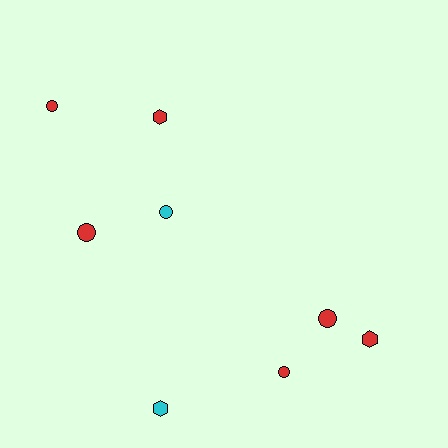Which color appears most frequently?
Red, with 6 objects.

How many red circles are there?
There are 4 red circles.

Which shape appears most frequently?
Circle, with 5 objects.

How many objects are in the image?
There are 8 objects.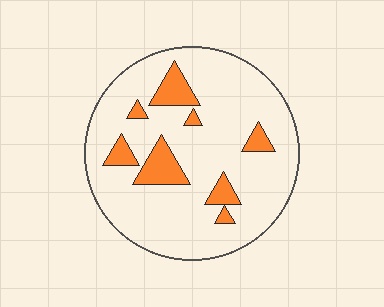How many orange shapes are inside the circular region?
8.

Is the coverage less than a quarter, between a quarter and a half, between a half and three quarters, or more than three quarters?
Less than a quarter.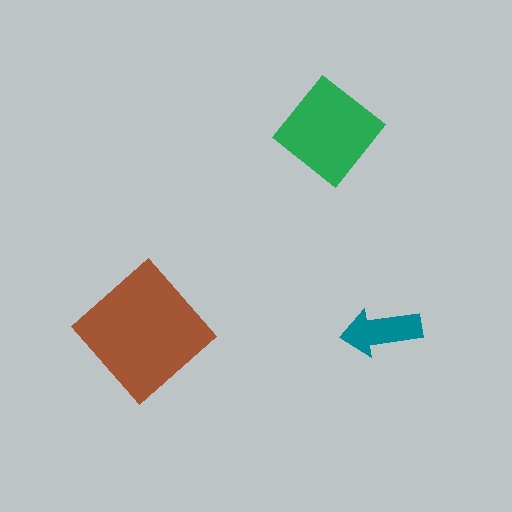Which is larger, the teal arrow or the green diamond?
The green diamond.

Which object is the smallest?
The teal arrow.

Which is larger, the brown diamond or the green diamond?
The brown diamond.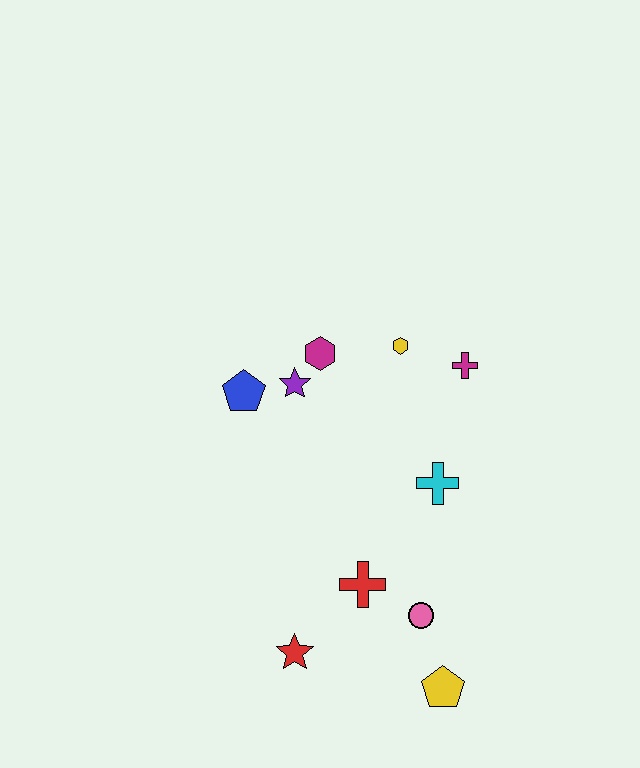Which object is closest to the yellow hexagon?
The magenta cross is closest to the yellow hexagon.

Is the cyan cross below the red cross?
No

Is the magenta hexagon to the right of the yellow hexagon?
No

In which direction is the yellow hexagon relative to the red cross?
The yellow hexagon is above the red cross.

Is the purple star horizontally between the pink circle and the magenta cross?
No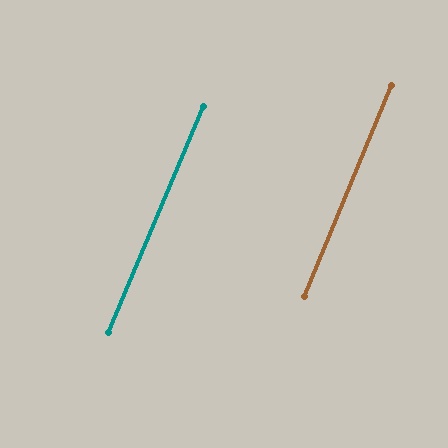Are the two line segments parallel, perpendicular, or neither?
Parallel — their directions differ by only 0.2°.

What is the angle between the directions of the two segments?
Approximately 0 degrees.